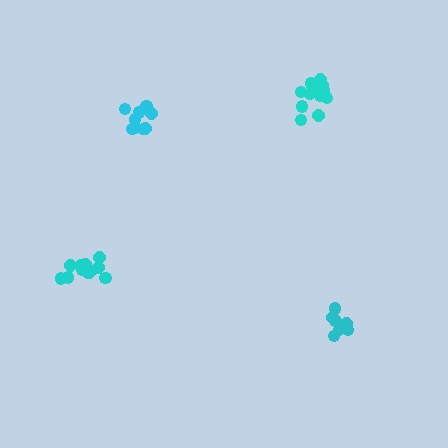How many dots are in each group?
Group 1: 12 dots, Group 2: 8 dots, Group 3: 13 dots, Group 4: 8 dots (41 total).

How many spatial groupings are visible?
There are 4 spatial groupings.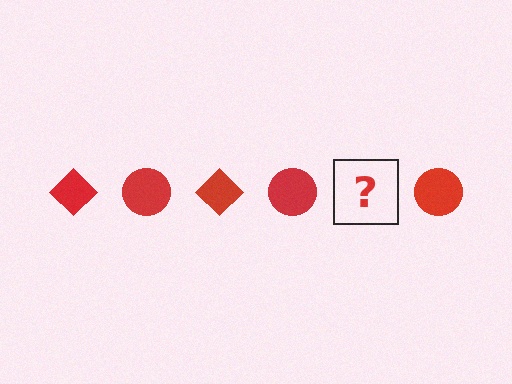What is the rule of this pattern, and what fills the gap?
The rule is that the pattern cycles through diamond, circle shapes in red. The gap should be filled with a red diamond.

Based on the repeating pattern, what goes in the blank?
The blank should be a red diamond.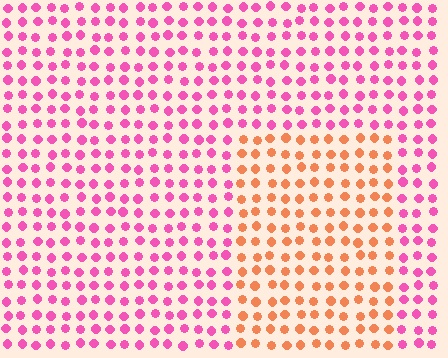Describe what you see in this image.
The image is filled with small pink elements in a uniform arrangement. A rectangle-shaped region is visible where the elements are tinted to a slightly different hue, forming a subtle color boundary.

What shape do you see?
I see a rectangle.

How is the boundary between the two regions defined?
The boundary is defined purely by a slight shift in hue (about 55 degrees). Spacing, size, and orientation are identical on both sides.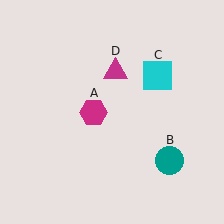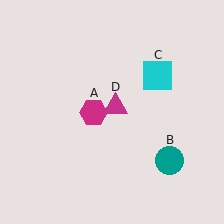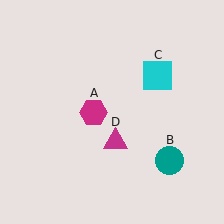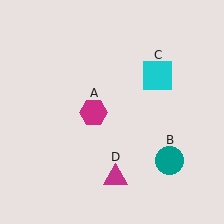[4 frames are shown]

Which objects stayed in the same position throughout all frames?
Magenta hexagon (object A) and teal circle (object B) and cyan square (object C) remained stationary.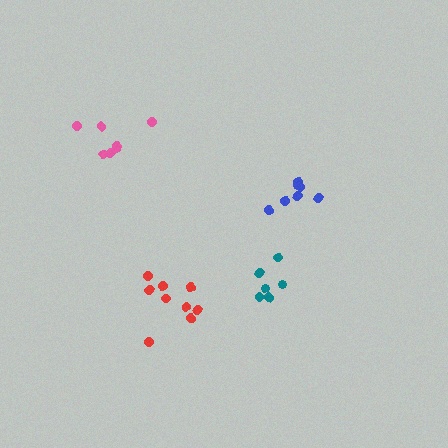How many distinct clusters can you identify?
There are 4 distinct clusters.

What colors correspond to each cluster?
The clusters are colored: blue, red, teal, pink.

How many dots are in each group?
Group 1: 7 dots, Group 2: 9 dots, Group 3: 7 dots, Group 4: 7 dots (30 total).